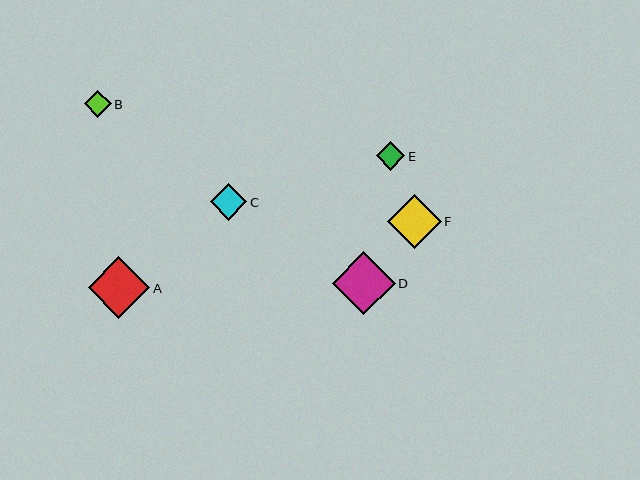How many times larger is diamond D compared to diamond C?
Diamond D is approximately 1.7 times the size of diamond C.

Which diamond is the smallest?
Diamond B is the smallest with a size of approximately 27 pixels.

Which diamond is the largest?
Diamond D is the largest with a size of approximately 63 pixels.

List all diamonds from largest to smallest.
From largest to smallest: D, A, F, C, E, B.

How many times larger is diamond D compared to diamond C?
Diamond D is approximately 1.7 times the size of diamond C.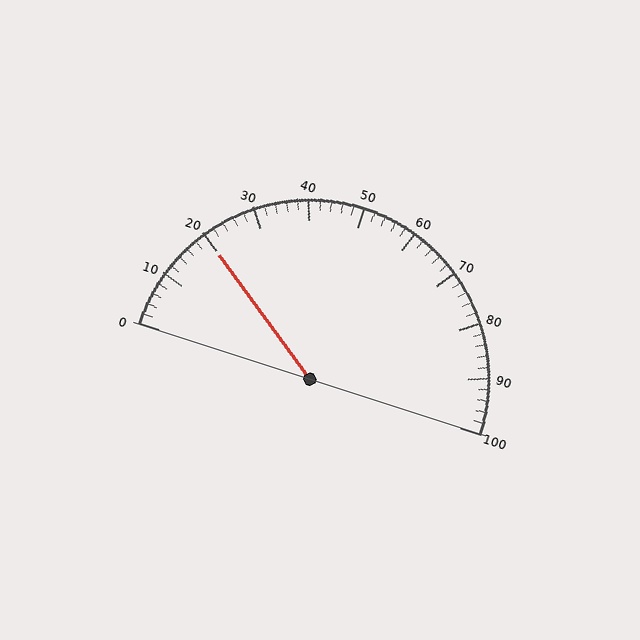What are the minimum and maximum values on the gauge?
The gauge ranges from 0 to 100.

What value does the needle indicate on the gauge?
The needle indicates approximately 20.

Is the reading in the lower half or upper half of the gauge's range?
The reading is in the lower half of the range (0 to 100).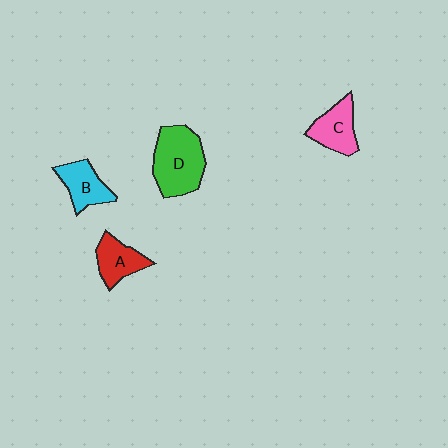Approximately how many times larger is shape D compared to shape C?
Approximately 1.6 times.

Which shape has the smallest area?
Shape A (red).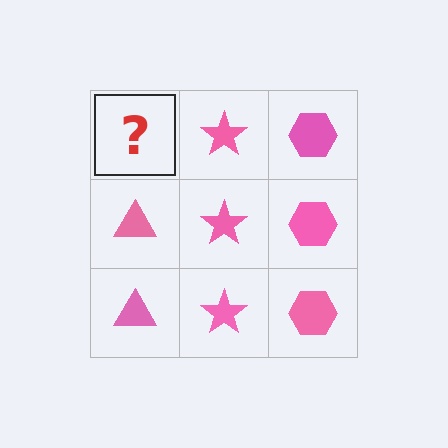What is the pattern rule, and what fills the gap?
The rule is that each column has a consistent shape. The gap should be filled with a pink triangle.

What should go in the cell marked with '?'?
The missing cell should contain a pink triangle.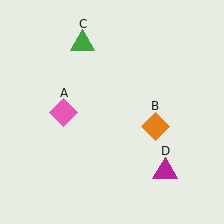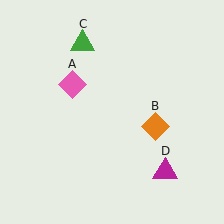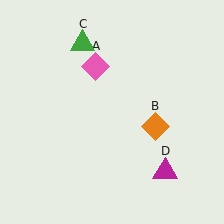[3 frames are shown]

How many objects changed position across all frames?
1 object changed position: pink diamond (object A).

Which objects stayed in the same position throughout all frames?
Orange diamond (object B) and green triangle (object C) and magenta triangle (object D) remained stationary.